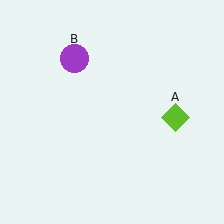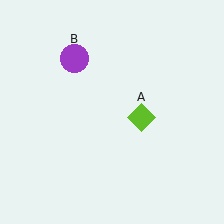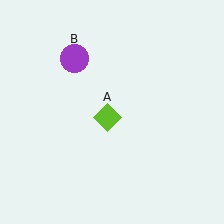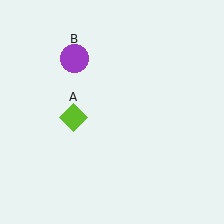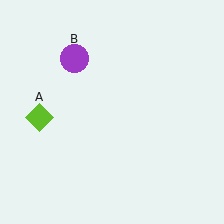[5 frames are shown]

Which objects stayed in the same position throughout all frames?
Purple circle (object B) remained stationary.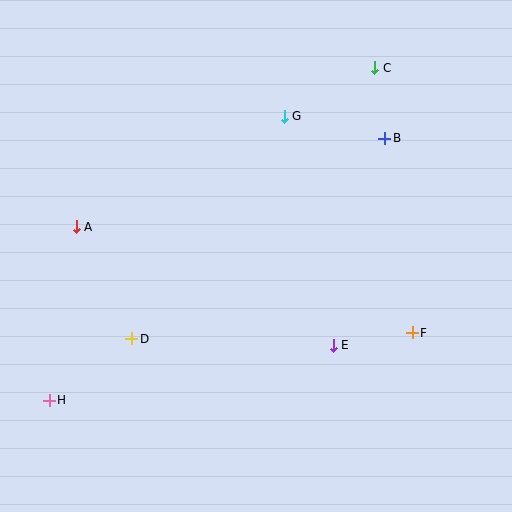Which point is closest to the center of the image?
Point E at (333, 345) is closest to the center.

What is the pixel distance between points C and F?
The distance between C and F is 267 pixels.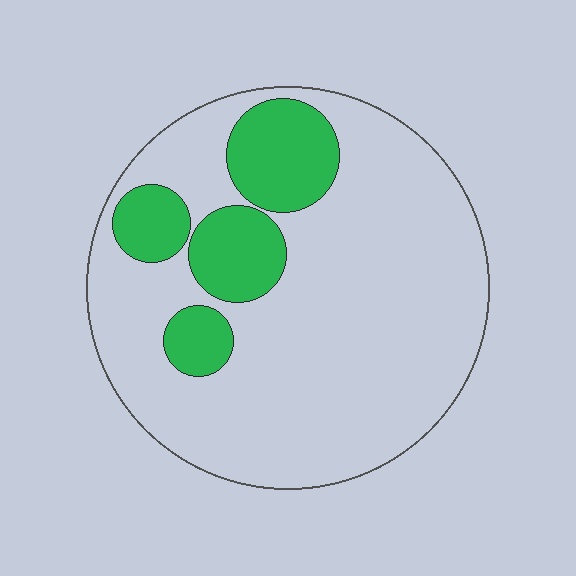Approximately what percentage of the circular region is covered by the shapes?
Approximately 20%.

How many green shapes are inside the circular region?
4.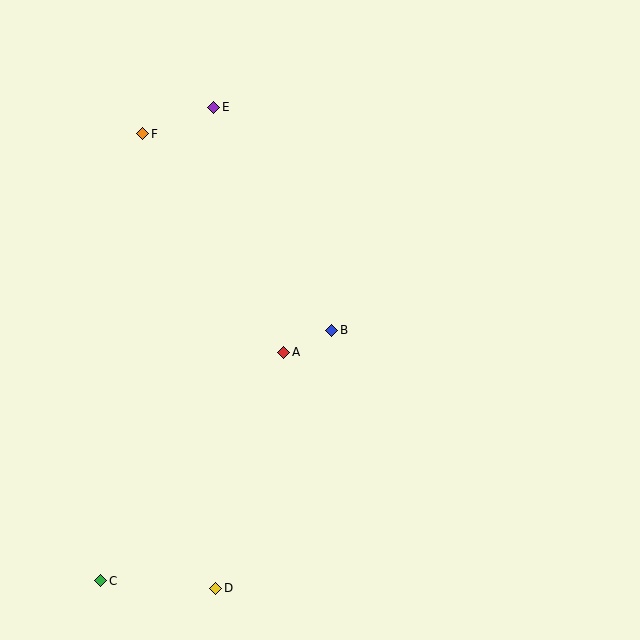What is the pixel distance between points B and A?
The distance between B and A is 53 pixels.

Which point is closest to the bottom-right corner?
Point D is closest to the bottom-right corner.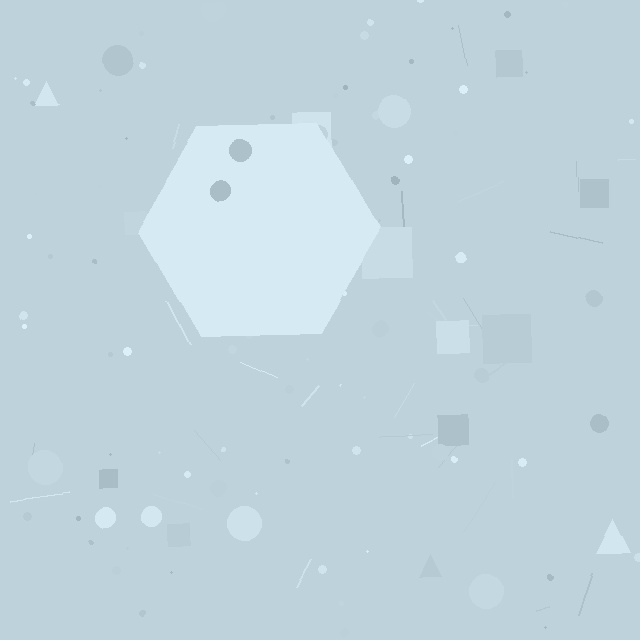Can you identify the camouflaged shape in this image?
The camouflaged shape is a hexagon.